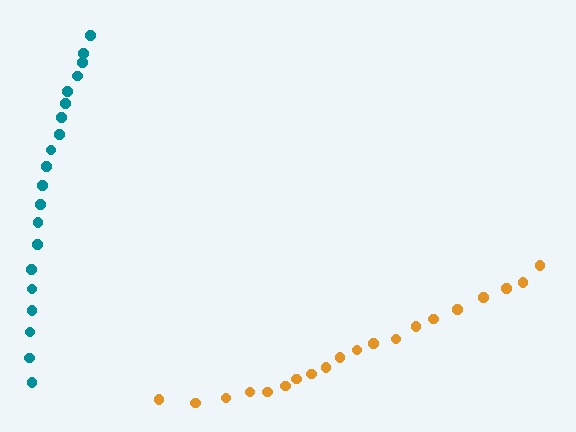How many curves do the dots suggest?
There are 2 distinct paths.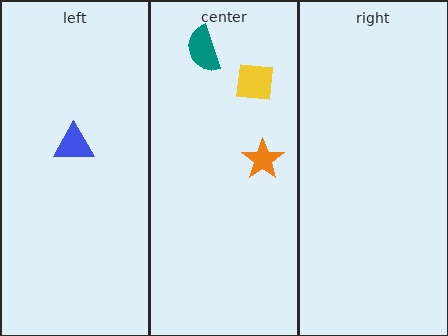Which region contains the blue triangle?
The left region.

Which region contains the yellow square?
The center region.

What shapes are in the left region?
The blue triangle.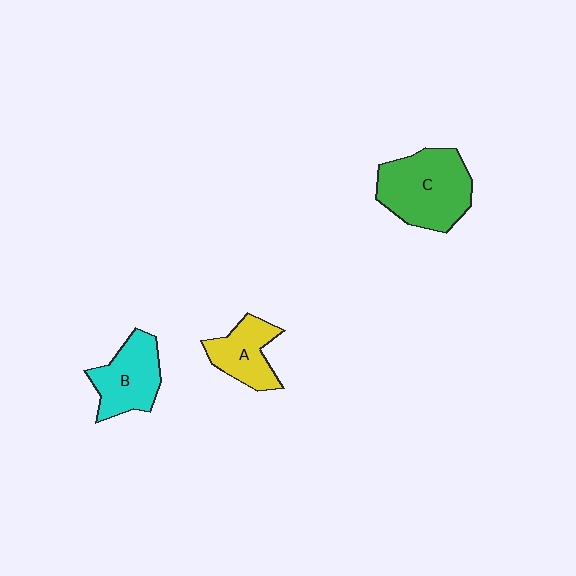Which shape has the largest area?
Shape C (green).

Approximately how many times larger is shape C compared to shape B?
Approximately 1.4 times.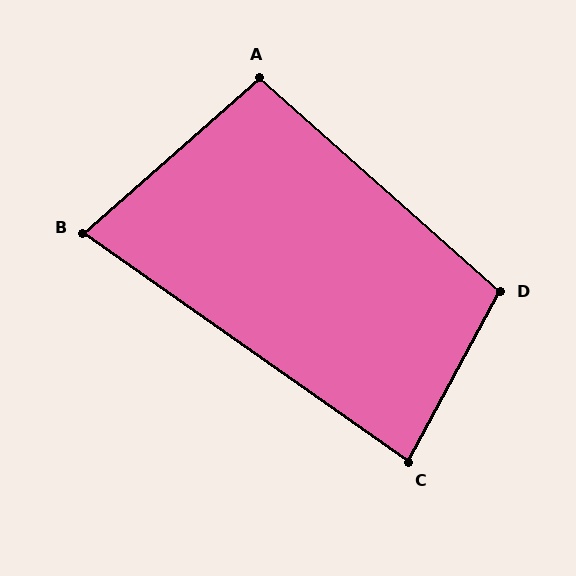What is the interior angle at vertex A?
Approximately 97 degrees (obtuse).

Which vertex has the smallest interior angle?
B, at approximately 77 degrees.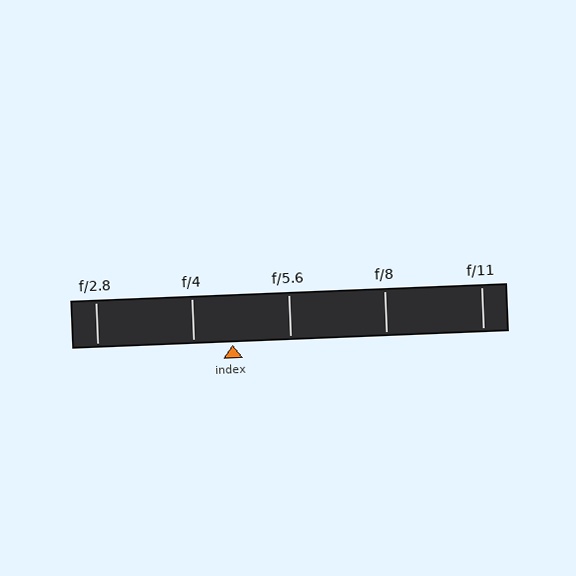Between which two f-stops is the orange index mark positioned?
The index mark is between f/4 and f/5.6.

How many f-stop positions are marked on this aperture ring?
There are 5 f-stop positions marked.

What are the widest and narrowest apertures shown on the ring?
The widest aperture shown is f/2.8 and the narrowest is f/11.